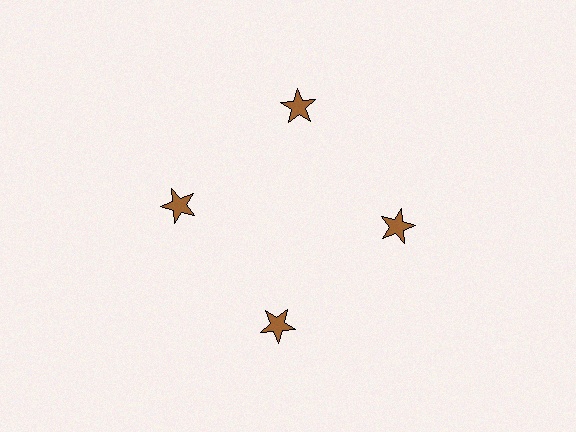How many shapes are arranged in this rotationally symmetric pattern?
There are 4 shapes, arranged in 4 groups of 1.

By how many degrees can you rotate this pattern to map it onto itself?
The pattern maps onto itself every 90 degrees of rotation.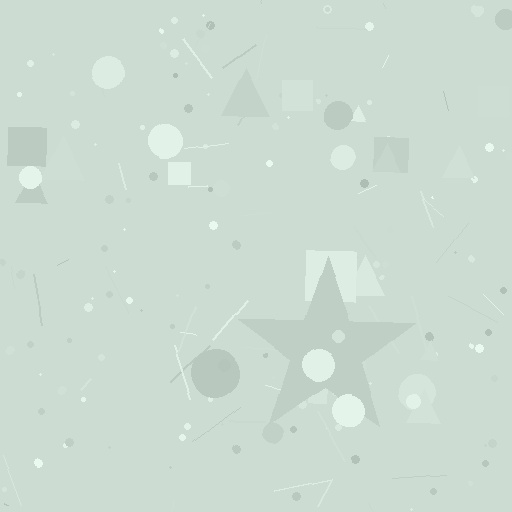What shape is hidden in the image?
A star is hidden in the image.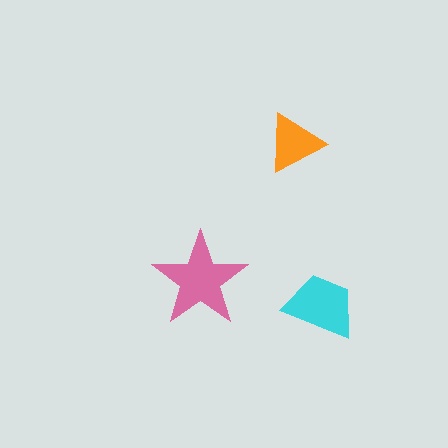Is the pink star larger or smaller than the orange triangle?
Larger.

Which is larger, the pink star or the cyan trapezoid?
The pink star.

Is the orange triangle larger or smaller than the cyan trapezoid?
Smaller.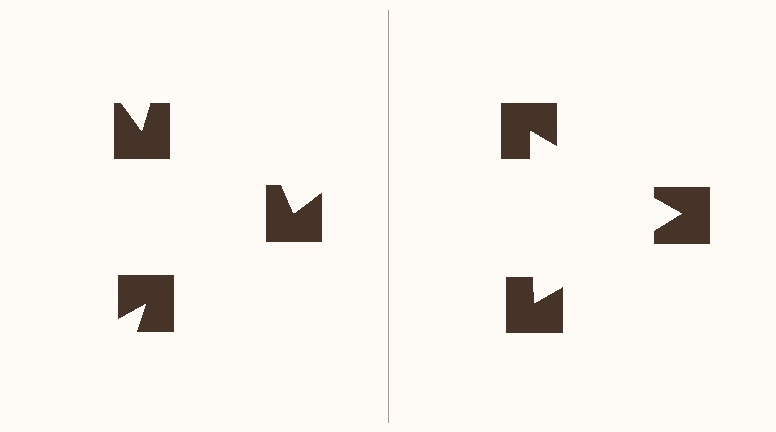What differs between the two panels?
The notched squares are positioned identically on both sides; only the wedge orientations differ. On the right they align to a triangle; on the left they are misaligned.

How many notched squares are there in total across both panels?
6 — 3 on each side.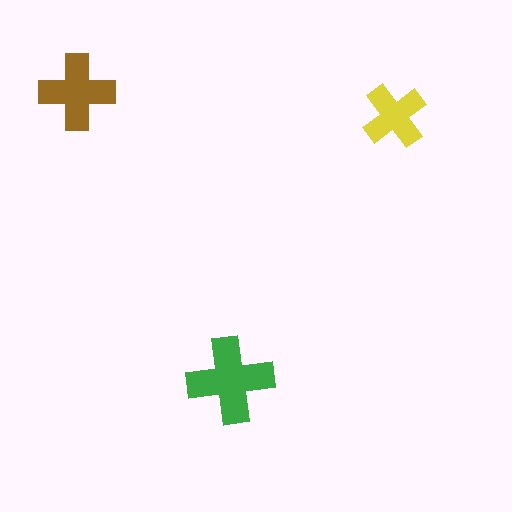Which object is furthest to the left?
The brown cross is leftmost.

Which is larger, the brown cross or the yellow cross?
The brown one.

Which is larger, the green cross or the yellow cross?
The green one.